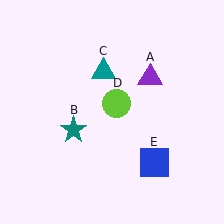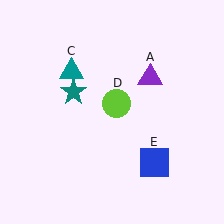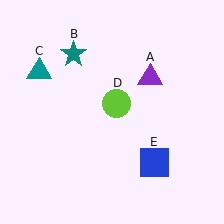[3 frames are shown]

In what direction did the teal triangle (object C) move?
The teal triangle (object C) moved left.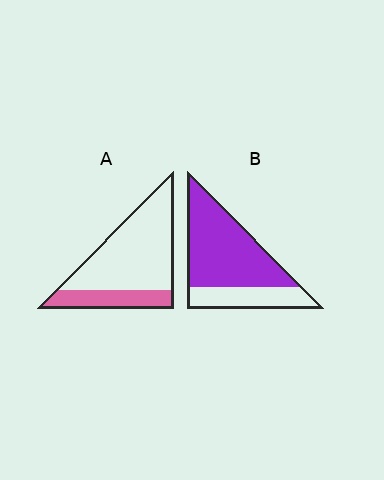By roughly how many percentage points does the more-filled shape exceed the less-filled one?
By roughly 45 percentage points (B over A).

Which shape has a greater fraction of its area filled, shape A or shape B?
Shape B.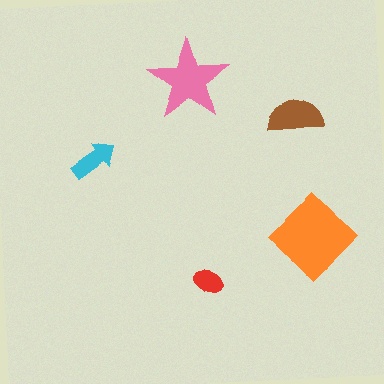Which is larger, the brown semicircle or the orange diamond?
The orange diamond.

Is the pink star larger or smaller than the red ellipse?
Larger.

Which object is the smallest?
The red ellipse.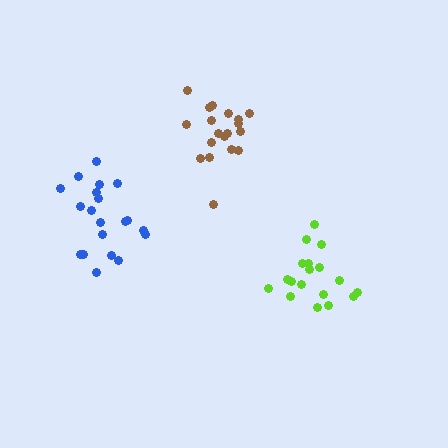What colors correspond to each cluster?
The clusters are colored: lime, blue, brown.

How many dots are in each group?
Group 1: 18 dots, Group 2: 20 dots, Group 3: 19 dots (57 total).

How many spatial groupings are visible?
There are 3 spatial groupings.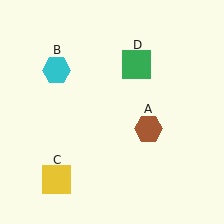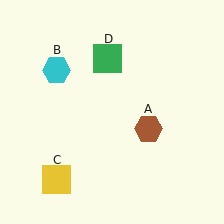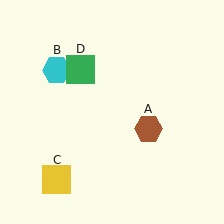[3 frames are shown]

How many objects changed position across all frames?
1 object changed position: green square (object D).